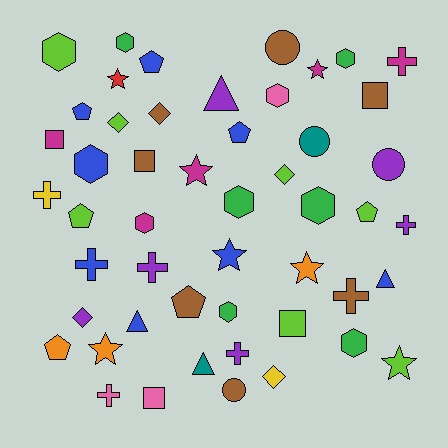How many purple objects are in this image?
There are 6 purple objects.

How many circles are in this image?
There are 4 circles.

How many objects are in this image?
There are 50 objects.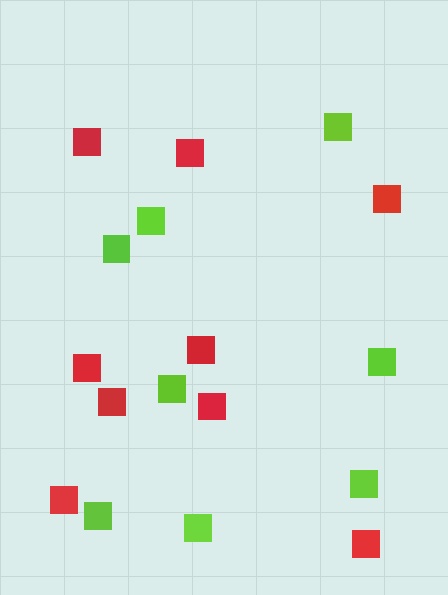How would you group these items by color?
There are 2 groups: one group of red squares (9) and one group of lime squares (8).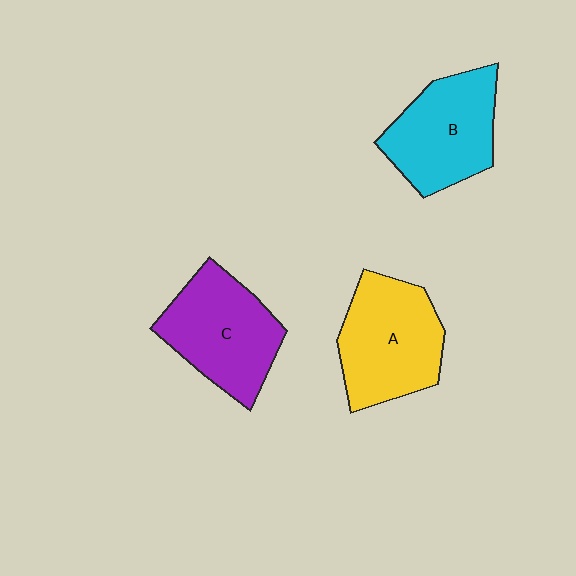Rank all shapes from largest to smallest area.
From largest to smallest: A (yellow), C (purple), B (cyan).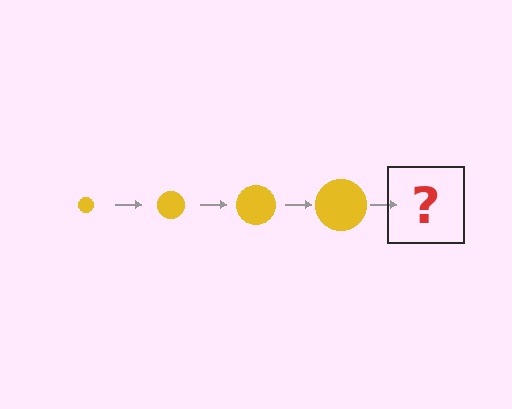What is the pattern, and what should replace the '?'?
The pattern is that the circle gets progressively larger each step. The '?' should be a yellow circle, larger than the previous one.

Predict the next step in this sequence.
The next step is a yellow circle, larger than the previous one.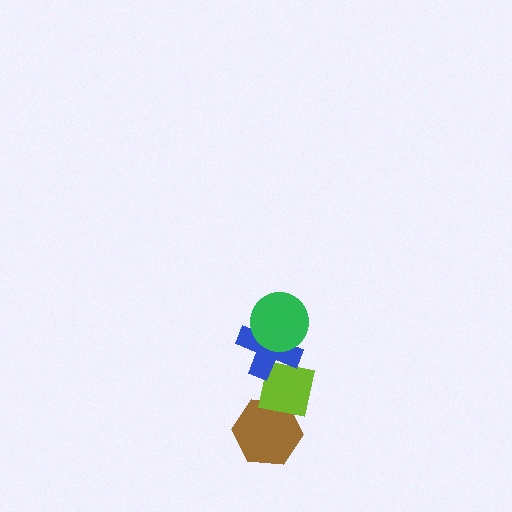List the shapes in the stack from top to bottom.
From top to bottom: the green circle, the blue cross, the lime square, the brown hexagon.